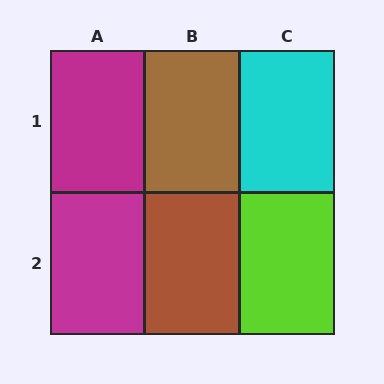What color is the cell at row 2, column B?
Brown.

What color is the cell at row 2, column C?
Lime.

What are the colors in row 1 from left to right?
Magenta, brown, cyan.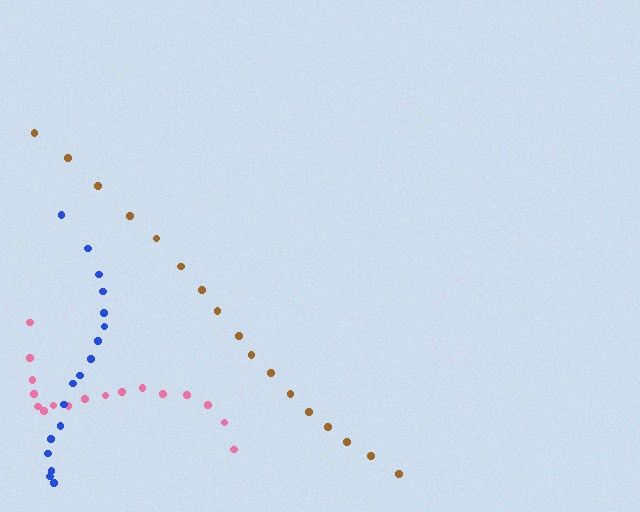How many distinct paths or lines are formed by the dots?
There are 3 distinct paths.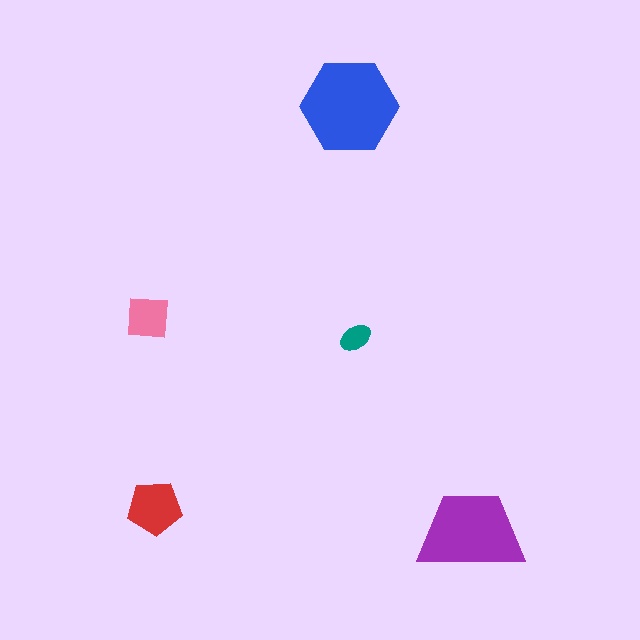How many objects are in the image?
There are 5 objects in the image.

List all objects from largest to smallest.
The blue hexagon, the purple trapezoid, the red pentagon, the pink square, the teal ellipse.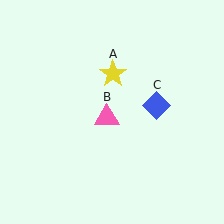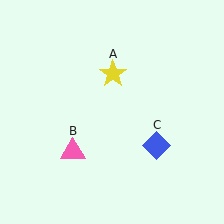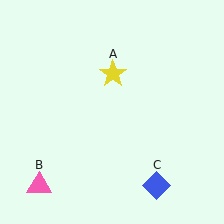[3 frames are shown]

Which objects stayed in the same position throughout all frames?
Yellow star (object A) remained stationary.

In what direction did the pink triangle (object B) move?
The pink triangle (object B) moved down and to the left.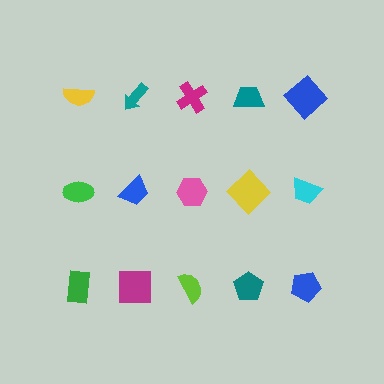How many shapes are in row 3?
5 shapes.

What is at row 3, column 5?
A blue pentagon.